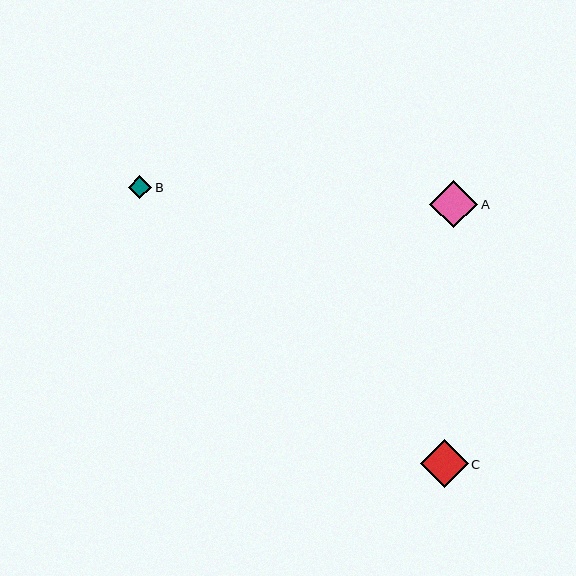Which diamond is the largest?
Diamond A is the largest with a size of approximately 48 pixels.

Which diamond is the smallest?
Diamond B is the smallest with a size of approximately 24 pixels.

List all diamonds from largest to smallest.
From largest to smallest: A, C, B.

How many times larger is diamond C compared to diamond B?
Diamond C is approximately 2.0 times the size of diamond B.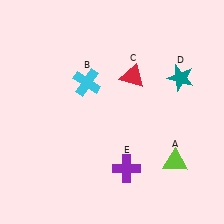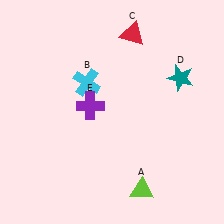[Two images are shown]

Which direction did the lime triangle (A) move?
The lime triangle (A) moved left.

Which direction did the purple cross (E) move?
The purple cross (E) moved up.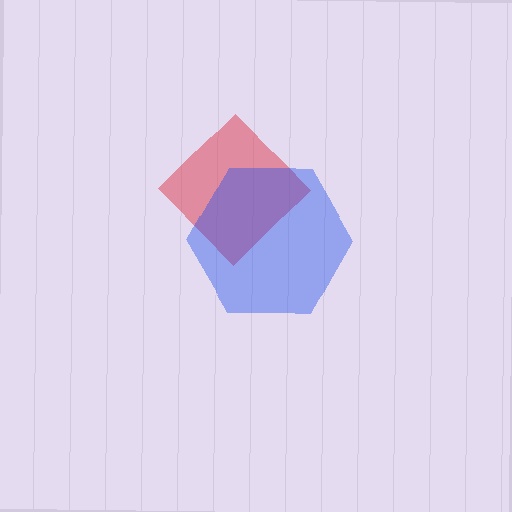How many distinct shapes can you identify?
There are 2 distinct shapes: a red diamond, a blue hexagon.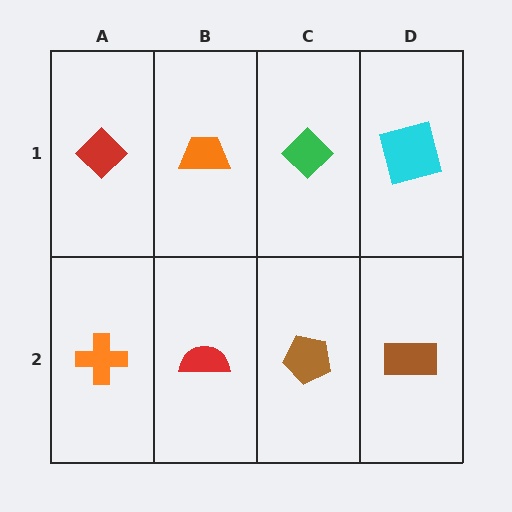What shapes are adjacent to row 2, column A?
A red diamond (row 1, column A), a red semicircle (row 2, column B).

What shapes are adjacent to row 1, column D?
A brown rectangle (row 2, column D), a green diamond (row 1, column C).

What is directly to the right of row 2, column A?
A red semicircle.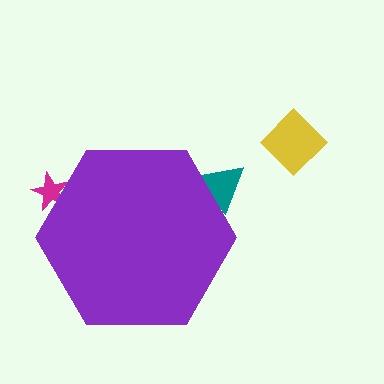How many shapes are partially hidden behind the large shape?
2 shapes are partially hidden.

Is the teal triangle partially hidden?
Yes, the teal triangle is partially hidden behind the purple hexagon.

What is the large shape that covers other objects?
A purple hexagon.